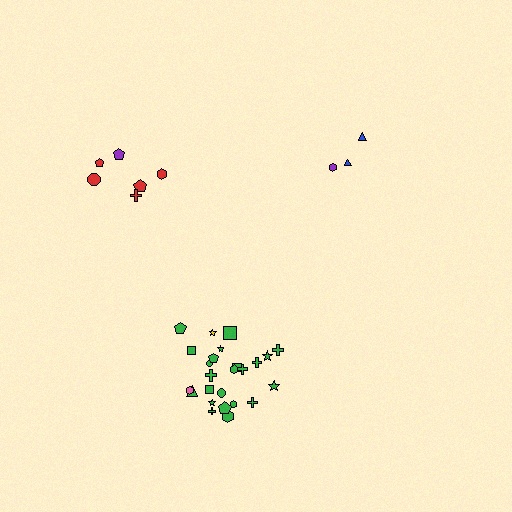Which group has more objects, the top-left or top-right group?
The top-left group.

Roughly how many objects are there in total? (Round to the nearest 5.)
Roughly 35 objects in total.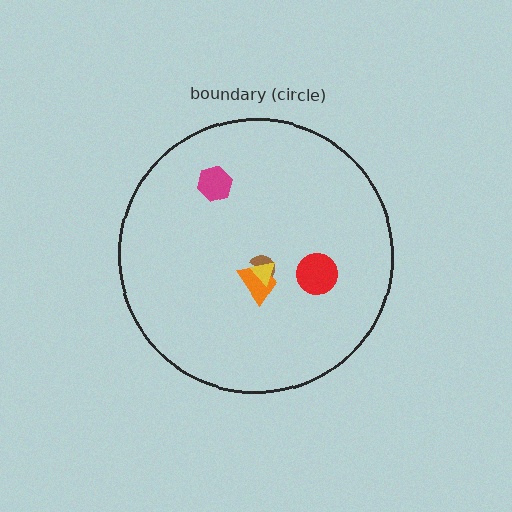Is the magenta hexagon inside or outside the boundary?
Inside.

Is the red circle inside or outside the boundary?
Inside.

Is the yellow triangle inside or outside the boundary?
Inside.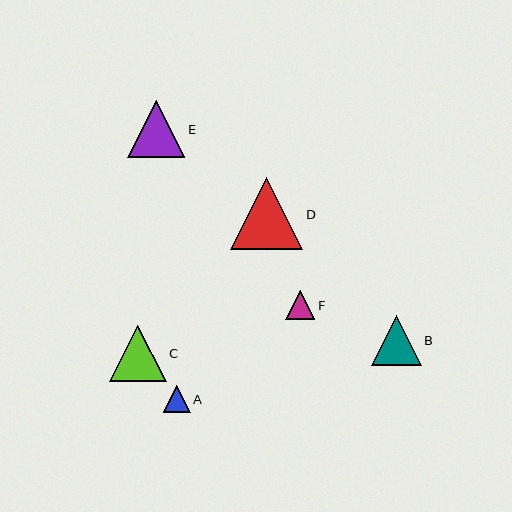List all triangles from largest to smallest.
From largest to smallest: D, E, C, B, F, A.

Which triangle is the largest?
Triangle D is the largest with a size of approximately 72 pixels.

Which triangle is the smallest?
Triangle A is the smallest with a size of approximately 27 pixels.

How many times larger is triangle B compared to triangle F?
Triangle B is approximately 1.7 times the size of triangle F.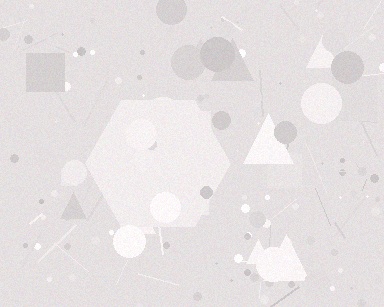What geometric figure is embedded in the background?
A hexagon is embedded in the background.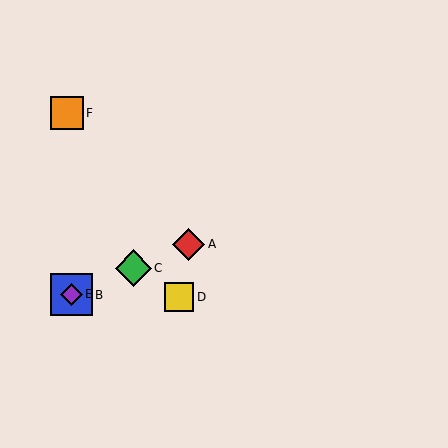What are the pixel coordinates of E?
Object E is at (72, 294).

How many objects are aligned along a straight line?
4 objects (A, B, C, E) are aligned along a straight line.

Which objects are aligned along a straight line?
Objects A, B, C, E are aligned along a straight line.